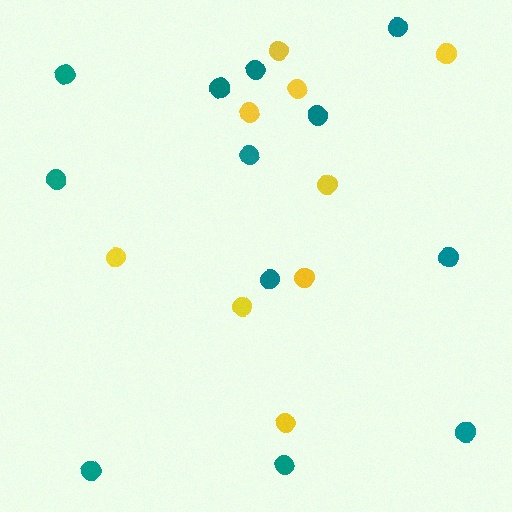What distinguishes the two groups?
There are 2 groups: one group of yellow circles (9) and one group of teal circles (12).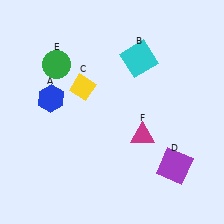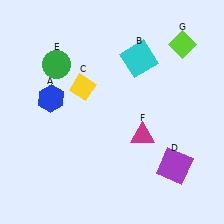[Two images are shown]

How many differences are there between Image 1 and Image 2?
There is 1 difference between the two images.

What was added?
A lime diamond (G) was added in Image 2.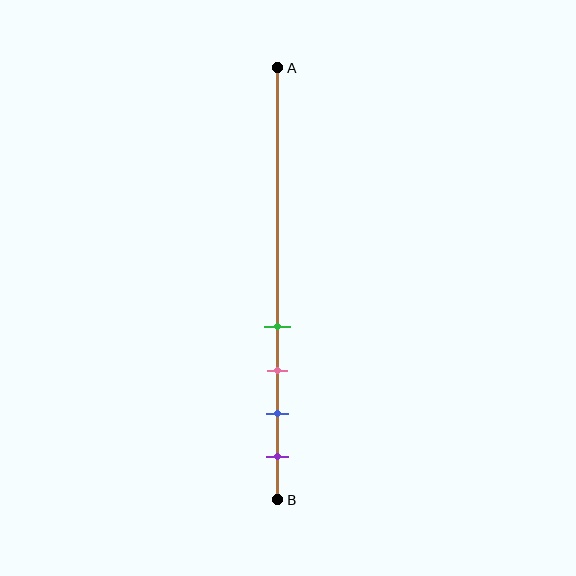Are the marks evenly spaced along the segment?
Yes, the marks are approximately evenly spaced.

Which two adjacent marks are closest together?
The green and pink marks are the closest adjacent pair.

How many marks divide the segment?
There are 4 marks dividing the segment.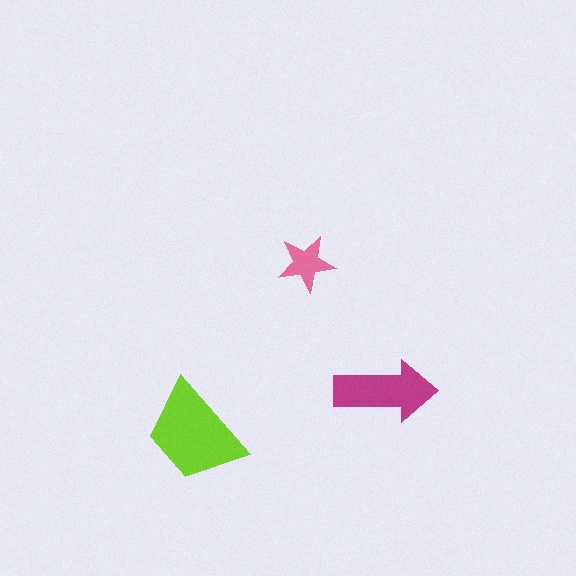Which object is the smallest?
The pink star.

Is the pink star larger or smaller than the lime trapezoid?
Smaller.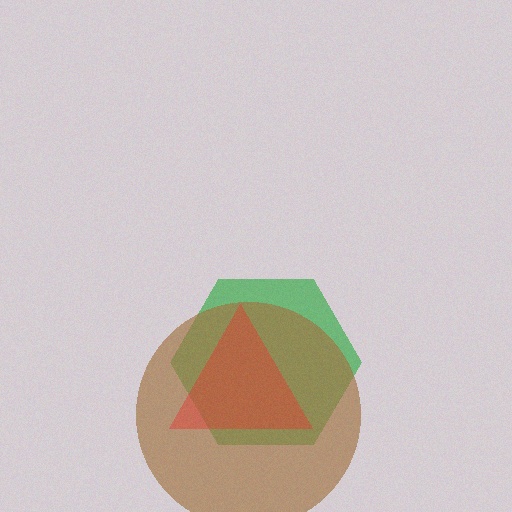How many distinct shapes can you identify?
There are 3 distinct shapes: a green hexagon, a brown circle, a red triangle.